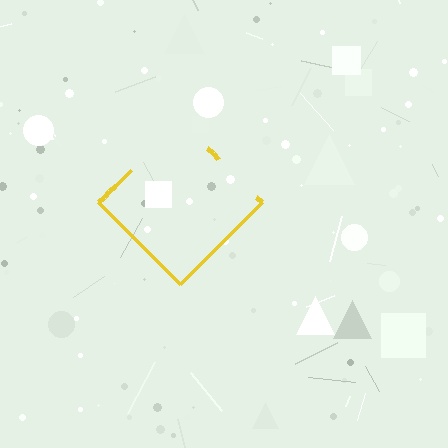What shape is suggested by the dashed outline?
The dashed outline suggests a diamond.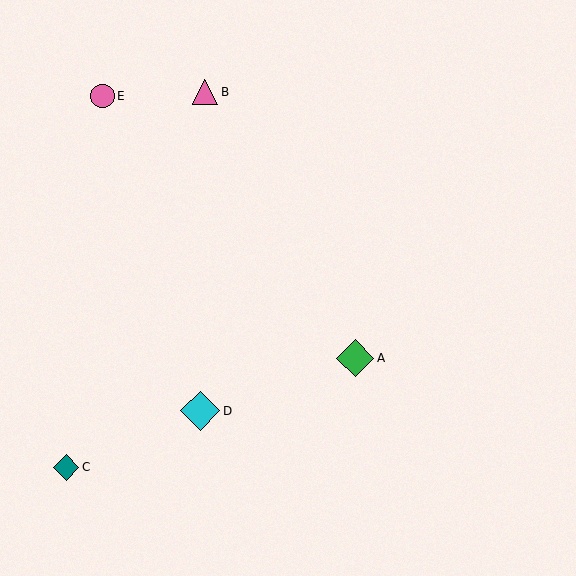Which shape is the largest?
The cyan diamond (labeled D) is the largest.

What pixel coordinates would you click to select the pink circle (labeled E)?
Click at (103, 96) to select the pink circle E.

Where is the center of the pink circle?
The center of the pink circle is at (103, 96).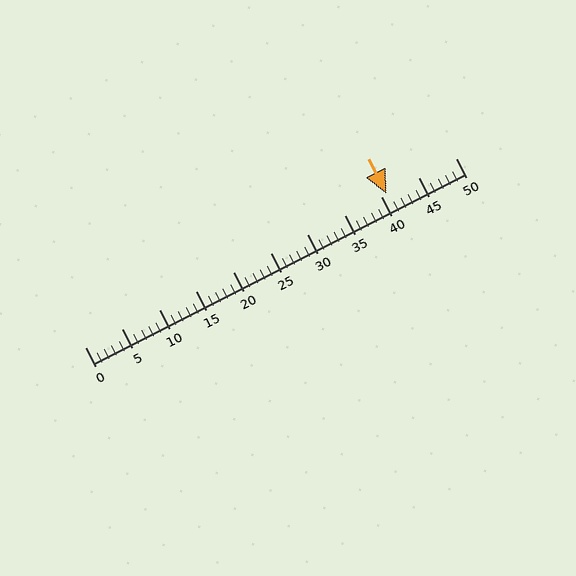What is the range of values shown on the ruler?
The ruler shows values from 0 to 50.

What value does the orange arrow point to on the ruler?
The orange arrow points to approximately 41.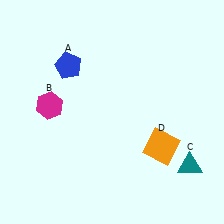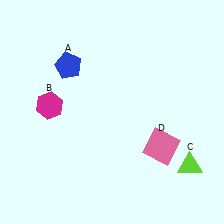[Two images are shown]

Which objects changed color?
C changed from teal to lime. D changed from orange to pink.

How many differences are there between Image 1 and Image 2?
There are 2 differences between the two images.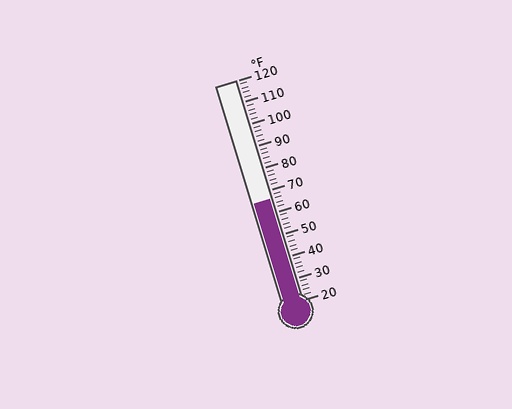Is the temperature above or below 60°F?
The temperature is above 60°F.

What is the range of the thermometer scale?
The thermometer scale ranges from 20°F to 120°F.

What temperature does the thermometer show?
The thermometer shows approximately 66°F.